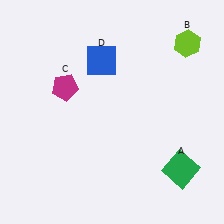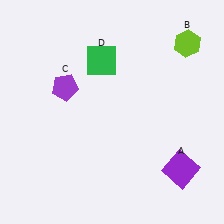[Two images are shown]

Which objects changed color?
A changed from green to purple. C changed from magenta to purple. D changed from blue to green.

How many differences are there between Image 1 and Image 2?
There are 3 differences between the two images.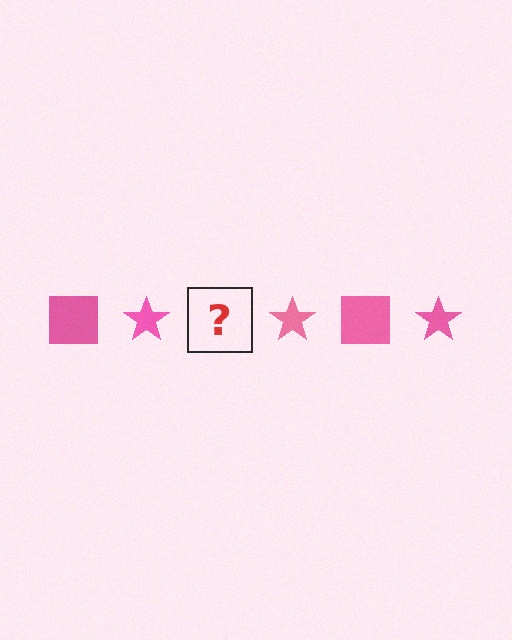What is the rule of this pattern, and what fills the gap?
The rule is that the pattern cycles through square, star shapes in pink. The gap should be filled with a pink square.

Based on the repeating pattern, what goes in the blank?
The blank should be a pink square.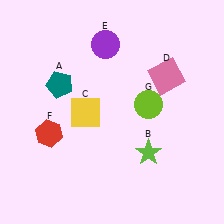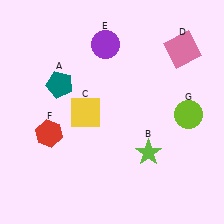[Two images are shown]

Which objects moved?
The objects that moved are: the pink square (D), the lime circle (G).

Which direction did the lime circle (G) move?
The lime circle (G) moved right.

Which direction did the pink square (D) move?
The pink square (D) moved up.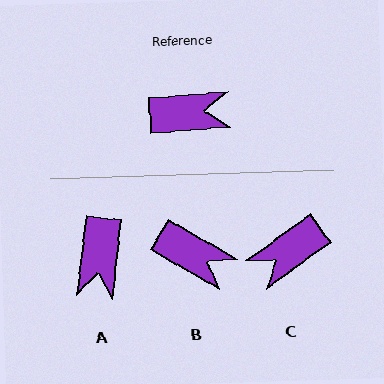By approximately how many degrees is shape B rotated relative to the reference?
Approximately 34 degrees clockwise.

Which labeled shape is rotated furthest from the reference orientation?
C, about 148 degrees away.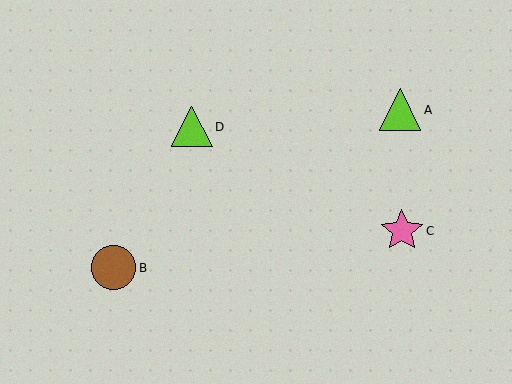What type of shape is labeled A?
Shape A is a lime triangle.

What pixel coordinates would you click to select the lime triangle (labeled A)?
Click at (400, 110) to select the lime triangle A.